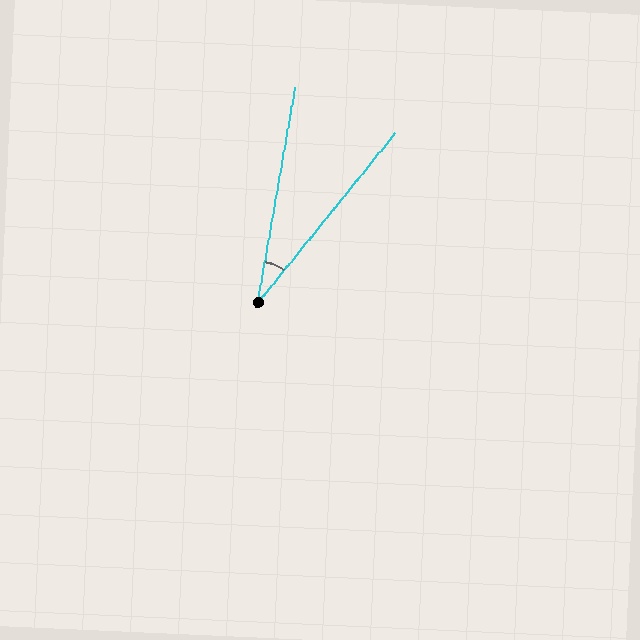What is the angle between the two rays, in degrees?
Approximately 29 degrees.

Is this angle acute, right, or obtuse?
It is acute.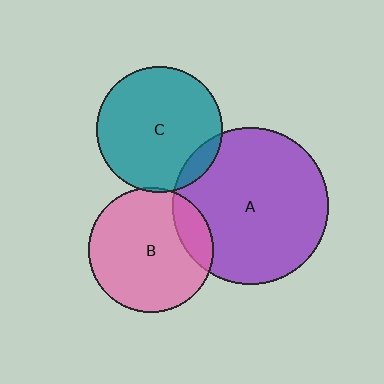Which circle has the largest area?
Circle A (purple).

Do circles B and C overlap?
Yes.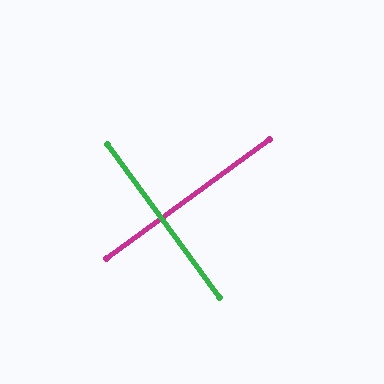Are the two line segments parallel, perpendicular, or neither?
Perpendicular — they meet at approximately 90°.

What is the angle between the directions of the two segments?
Approximately 90 degrees.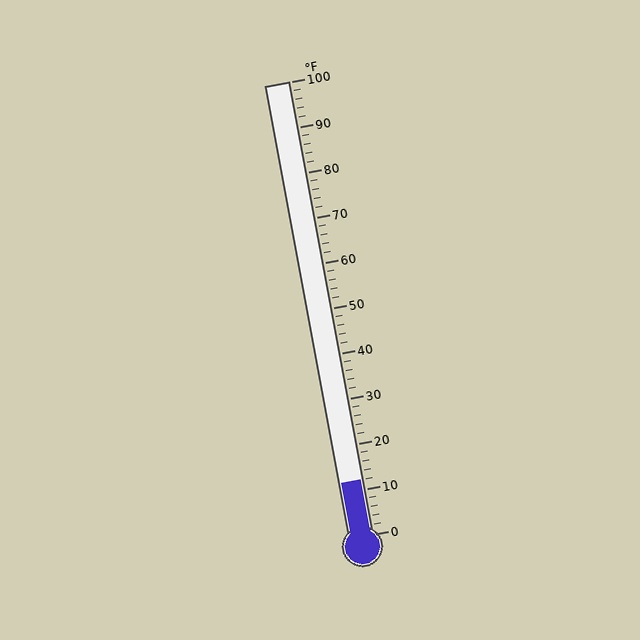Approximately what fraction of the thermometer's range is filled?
The thermometer is filled to approximately 10% of its range.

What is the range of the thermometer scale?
The thermometer scale ranges from 0°F to 100°F.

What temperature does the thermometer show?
The thermometer shows approximately 12°F.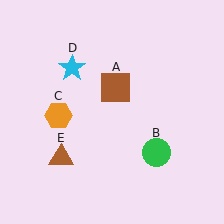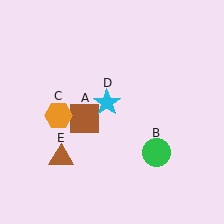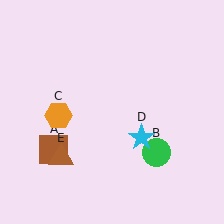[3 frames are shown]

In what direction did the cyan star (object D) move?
The cyan star (object D) moved down and to the right.